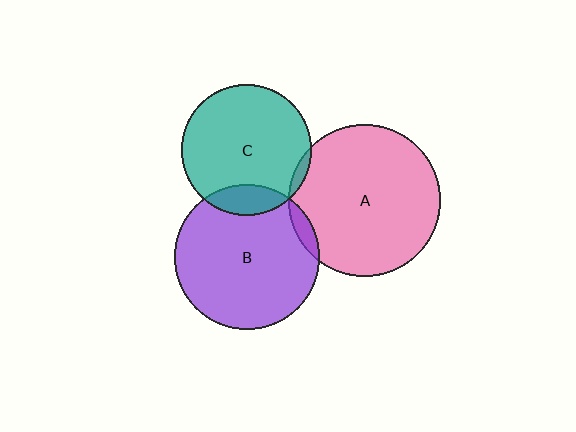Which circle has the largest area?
Circle A (pink).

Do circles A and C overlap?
Yes.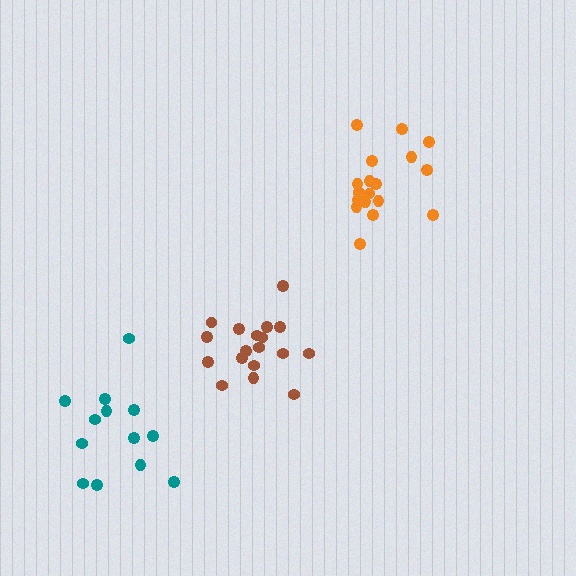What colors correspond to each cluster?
The clusters are colored: brown, orange, teal.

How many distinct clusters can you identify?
There are 3 distinct clusters.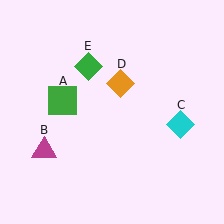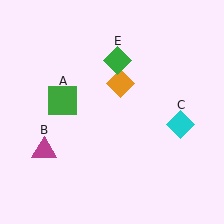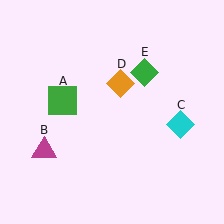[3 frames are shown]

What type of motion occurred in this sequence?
The green diamond (object E) rotated clockwise around the center of the scene.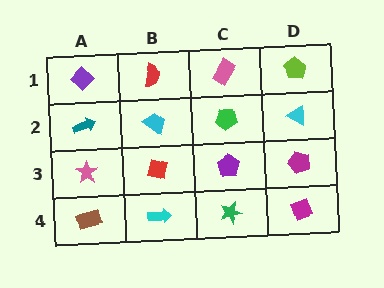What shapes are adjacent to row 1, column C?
A green pentagon (row 2, column C), a red semicircle (row 1, column B), a lime pentagon (row 1, column D).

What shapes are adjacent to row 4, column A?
A pink star (row 3, column A), a cyan arrow (row 4, column B).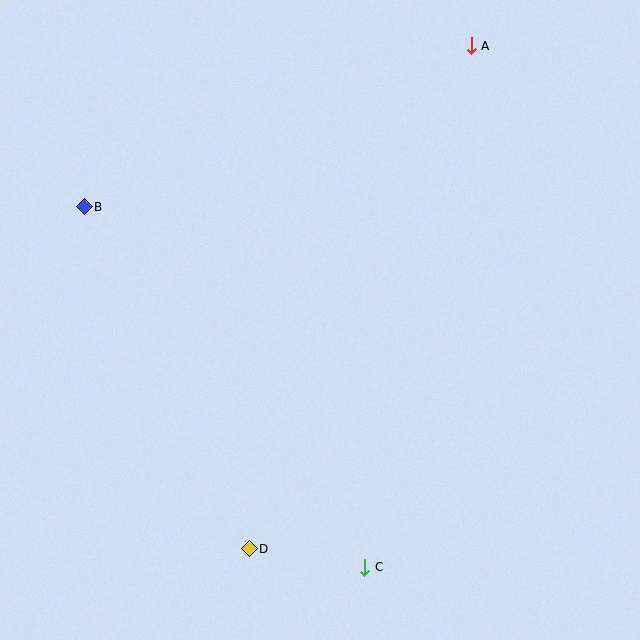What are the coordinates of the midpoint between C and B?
The midpoint between C and B is at (224, 387).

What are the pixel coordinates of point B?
Point B is at (84, 207).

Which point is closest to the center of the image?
Point D at (249, 549) is closest to the center.